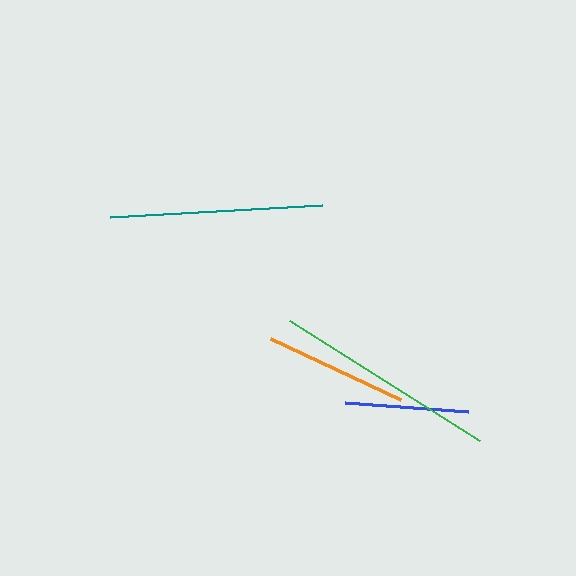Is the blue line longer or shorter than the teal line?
The teal line is longer than the blue line.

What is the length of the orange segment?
The orange segment is approximately 144 pixels long.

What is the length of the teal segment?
The teal segment is approximately 212 pixels long.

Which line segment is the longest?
The green line is the longest at approximately 225 pixels.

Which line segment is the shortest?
The blue line is the shortest at approximately 123 pixels.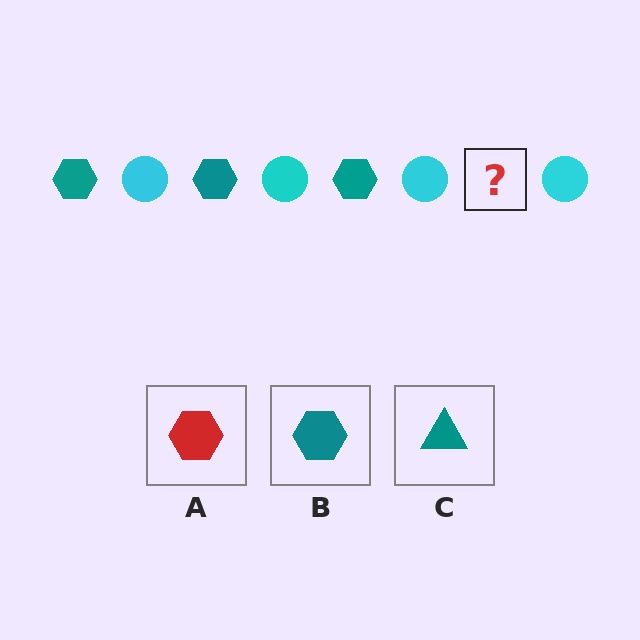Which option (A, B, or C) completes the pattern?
B.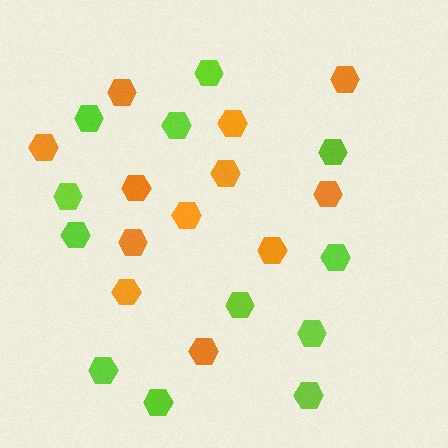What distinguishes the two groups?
There are 2 groups: one group of lime hexagons (12) and one group of orange hexagons (12).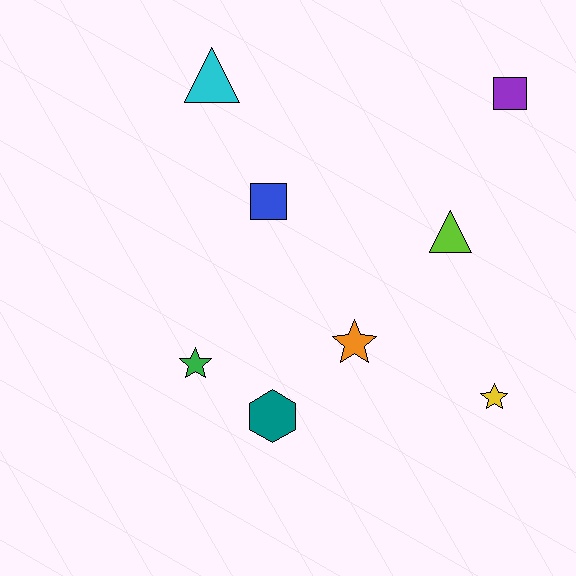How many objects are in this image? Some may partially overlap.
There are 8 objects.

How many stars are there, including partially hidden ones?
There are 3 stars.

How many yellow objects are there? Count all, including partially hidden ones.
There is 1 yellow object.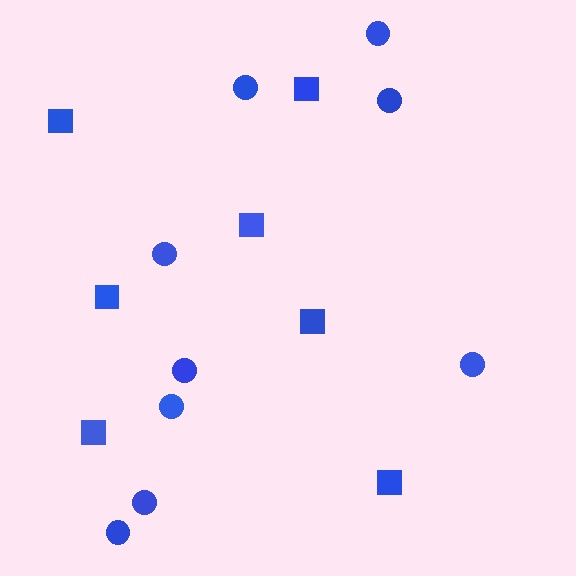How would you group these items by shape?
There are 2 groups: one group of circles (9) and one group of squares (7).